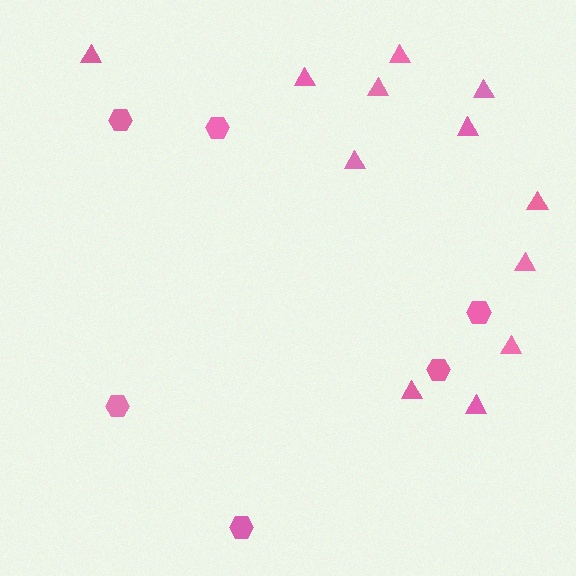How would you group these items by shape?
There are 2 groups: one group of hexagons (6) and one group of triangles (12).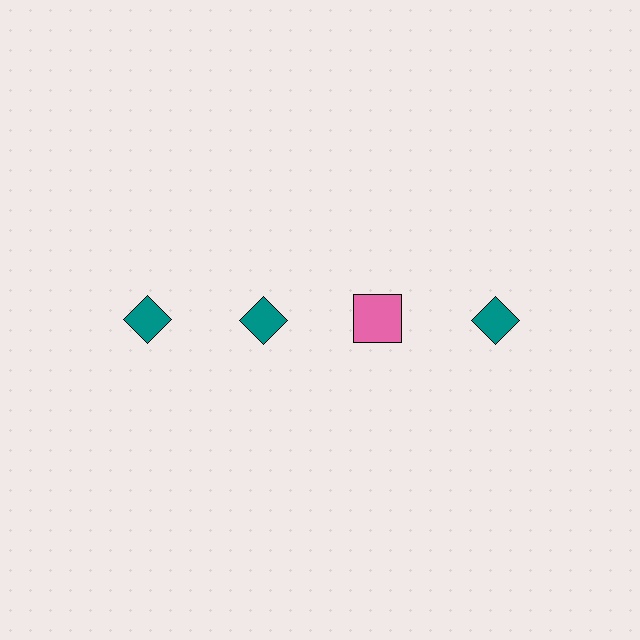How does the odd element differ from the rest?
It differs in both color (pink instead of teal) and shape (square instead of diamond).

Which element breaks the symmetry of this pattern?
The pink square in the top row, center column breaks the symmetry. All other shapes are teal diamonds.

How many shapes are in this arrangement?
There are 4 shapes arranged in a grid pattern.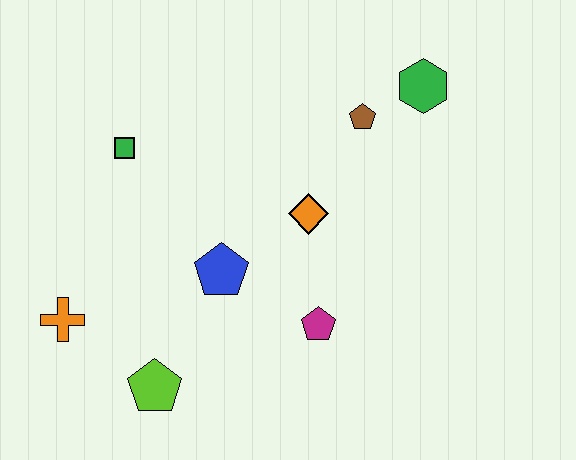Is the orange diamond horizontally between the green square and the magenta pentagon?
Yes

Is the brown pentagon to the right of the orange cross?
Yes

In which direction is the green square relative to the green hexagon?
The green square is to the left of the green hexagon.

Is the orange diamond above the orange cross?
Yes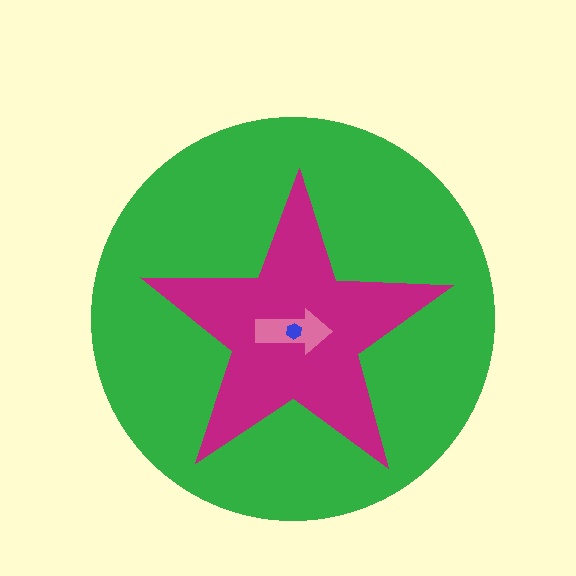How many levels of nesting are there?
4.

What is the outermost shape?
The green circle.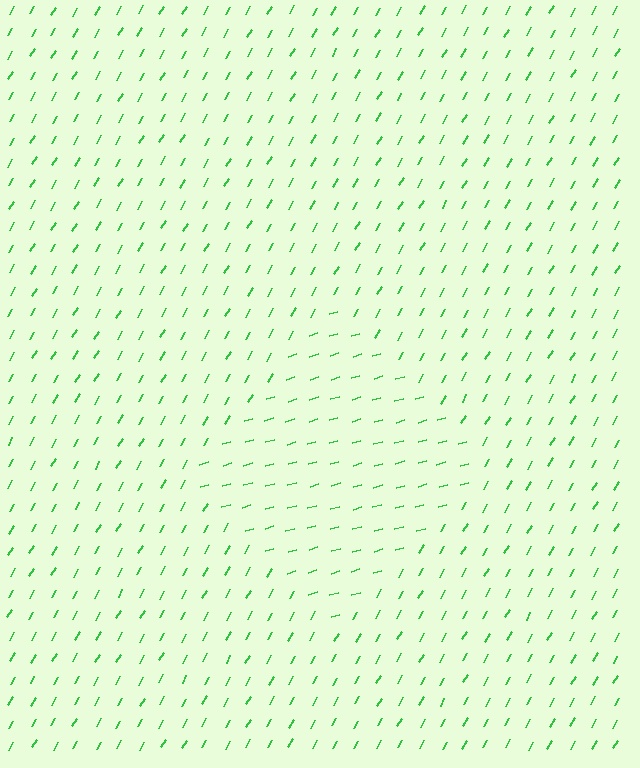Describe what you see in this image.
The image is filled with small green line segments. A diamond region in the image has lines oriented differently from the surrounding lines, creating a visible texture boundary.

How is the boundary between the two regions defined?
The boundary is defined purely by a change in line orientation (approximately 45 degrees difference). All lines are the same color and thickness.